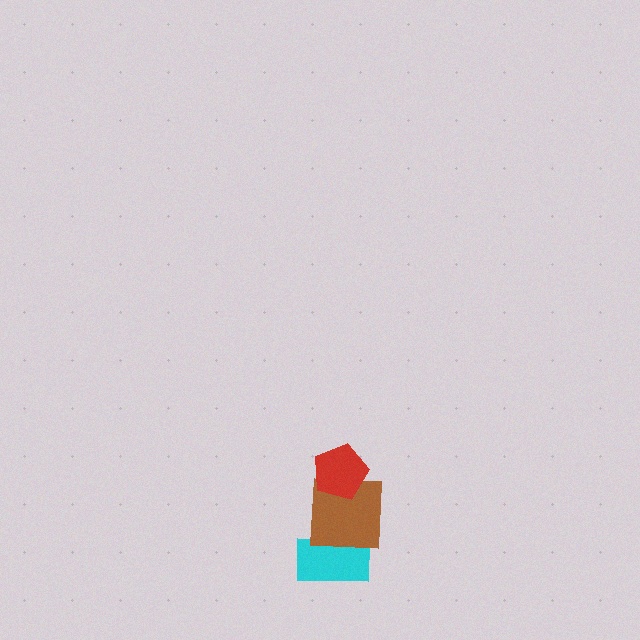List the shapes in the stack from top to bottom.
From top to bottom: the red pentagon, the brown square, the cyan rectangle.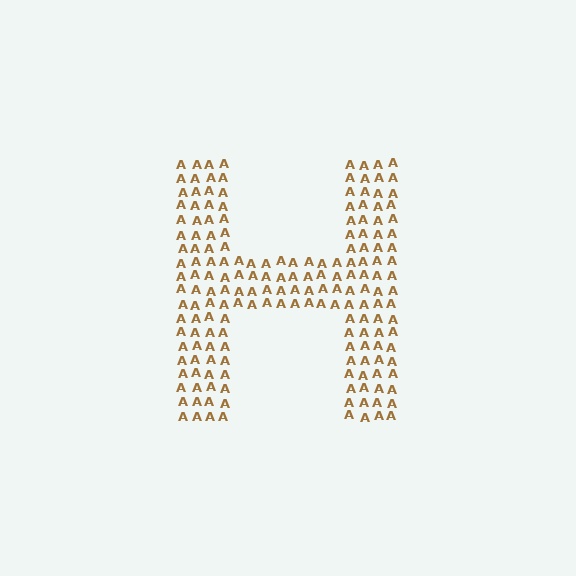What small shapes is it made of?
It is made of small letter A's.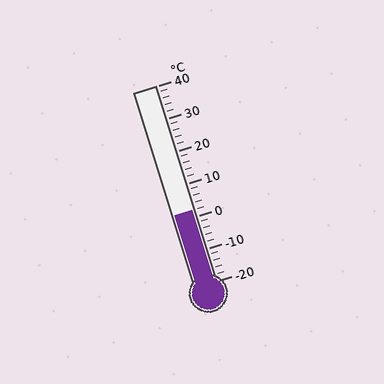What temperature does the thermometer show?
The thermometer shows approximately 2°C.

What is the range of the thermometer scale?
The thermometer scale ranges from -20°C to 40°C.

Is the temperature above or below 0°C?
The temperature is above 0°C.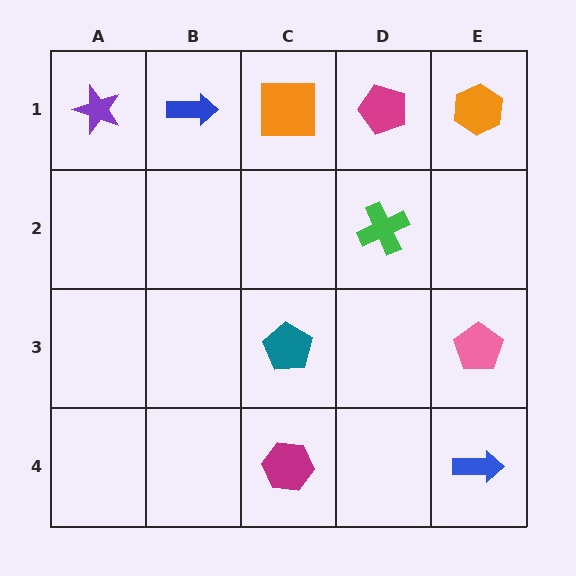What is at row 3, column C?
A teal pentagon.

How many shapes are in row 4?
2 shapes.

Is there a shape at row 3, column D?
No, that cell is empty.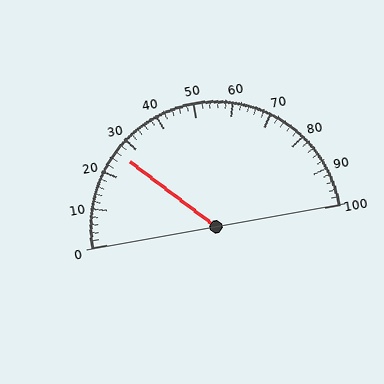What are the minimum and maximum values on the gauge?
The gauge ranges from 0 to 100.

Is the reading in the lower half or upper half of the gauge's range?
The reading is in the lower half of the range (0 to 100).